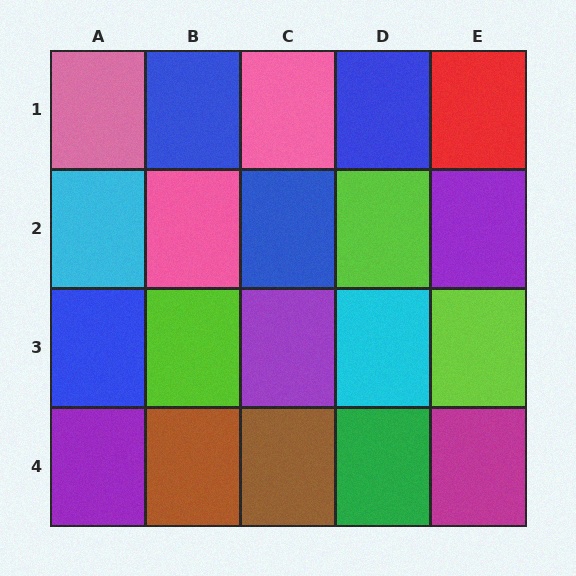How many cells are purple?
3 cells are purple.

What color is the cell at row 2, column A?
Cyan.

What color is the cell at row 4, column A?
Purple.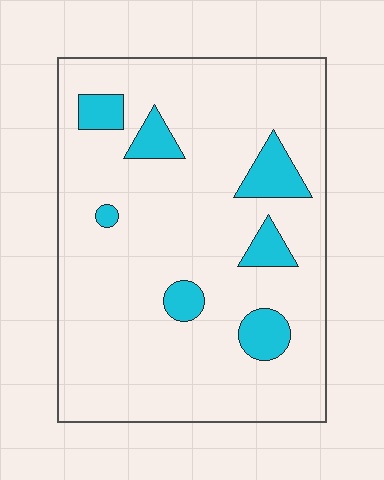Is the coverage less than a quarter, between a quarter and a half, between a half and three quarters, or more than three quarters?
Less than a quarter.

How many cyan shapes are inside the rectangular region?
7.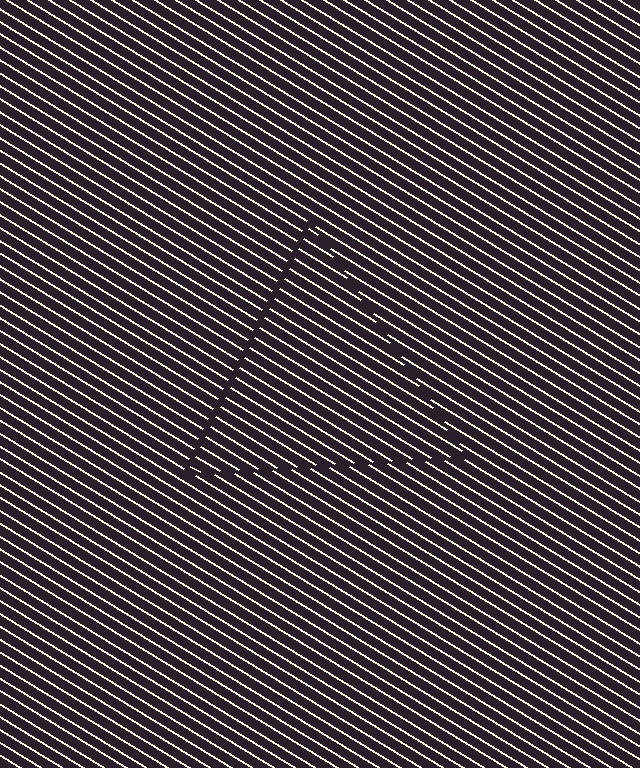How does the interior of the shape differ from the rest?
The interior of the shape contains the same grating, shifted by half a period — the contour is defined by the phase discontinuity where line-ends from the inner and outer gratings abut.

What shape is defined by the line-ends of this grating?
An illusory triangle. The interior of the shape contains the same grating, shifted by half a period — the contour is defined by the phase discontinuity where line-ends from the inner and outer gratings abut.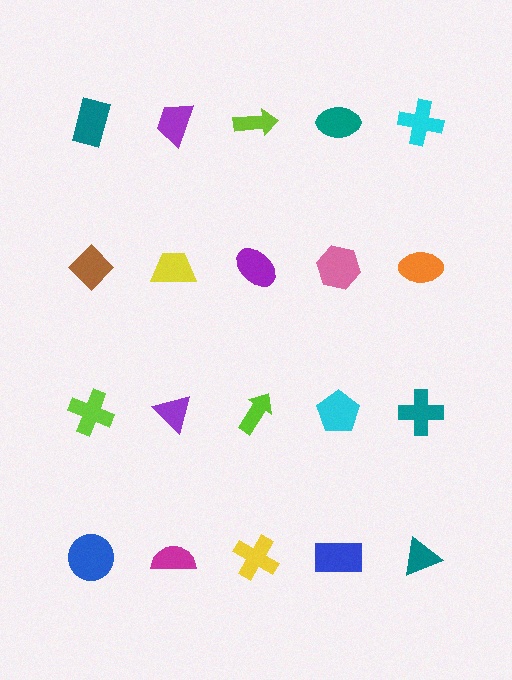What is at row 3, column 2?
A purple triangle.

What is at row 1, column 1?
A teal rectangle.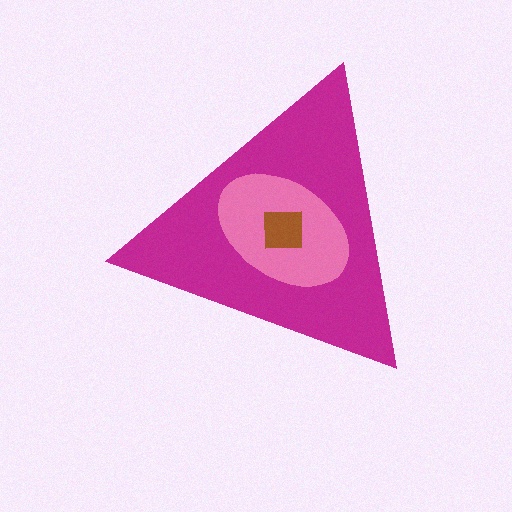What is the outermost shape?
The magenta triangle.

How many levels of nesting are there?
3.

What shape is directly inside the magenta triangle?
The pink ellipse.